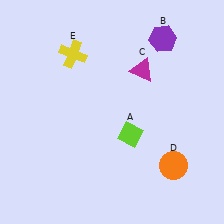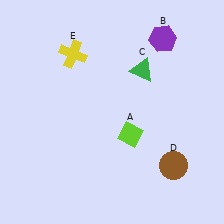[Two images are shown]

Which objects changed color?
C changed from magenta to green. D changed from orange to brown.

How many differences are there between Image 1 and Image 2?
There are 2 differences between the two images.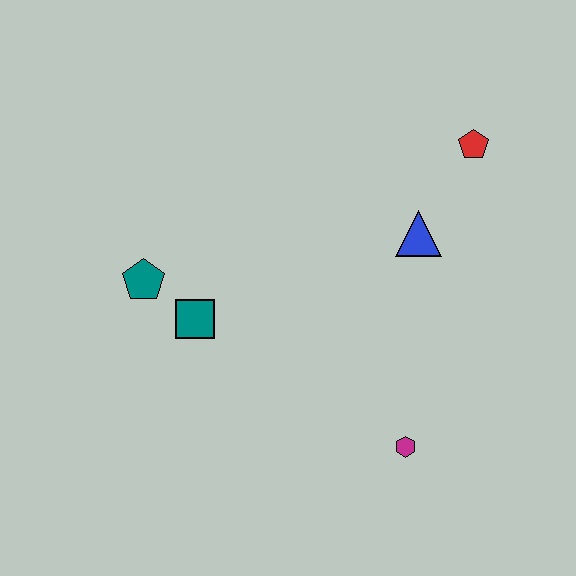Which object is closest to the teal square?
The teal pentagon is closest to the teal square.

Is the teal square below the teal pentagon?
Yes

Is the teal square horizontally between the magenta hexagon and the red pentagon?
No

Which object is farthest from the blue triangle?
The teal pentagon is farthest from the blue triangle.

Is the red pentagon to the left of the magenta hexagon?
No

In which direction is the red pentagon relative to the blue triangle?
The red pentagon is above the blue triangle.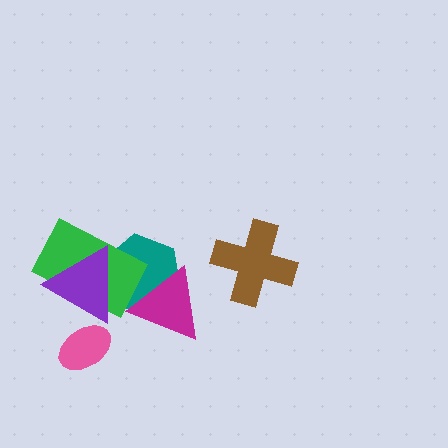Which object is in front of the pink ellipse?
The purple triangle is in front of the pink ellipse.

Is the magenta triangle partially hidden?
No, no other shape covers it.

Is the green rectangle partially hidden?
Yes, it is partially covered by another shape.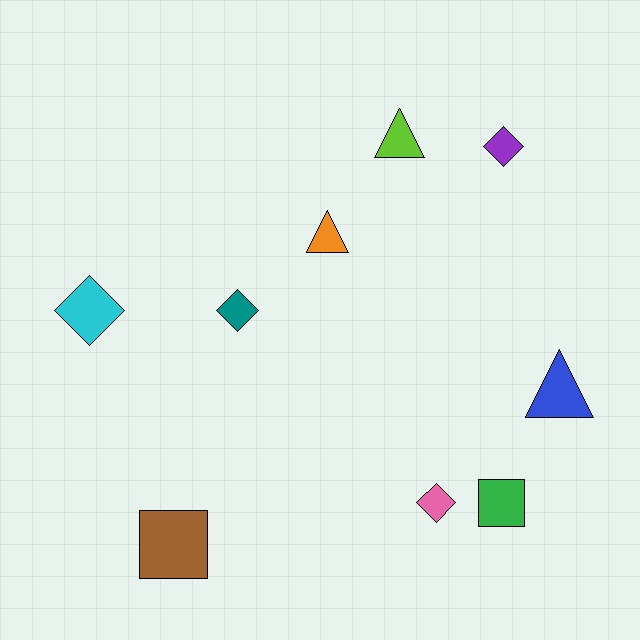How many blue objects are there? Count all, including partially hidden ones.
There is 1 blue object.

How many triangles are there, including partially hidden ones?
There are 3 triangles.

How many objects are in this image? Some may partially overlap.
There are 9 objects.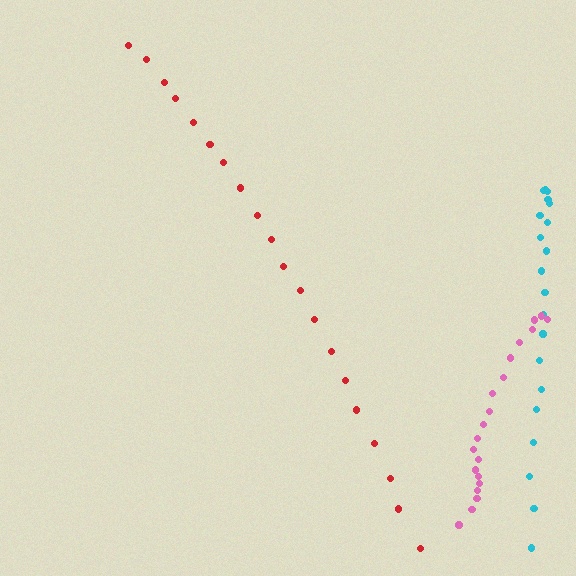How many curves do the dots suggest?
There are 3 distinct paths.